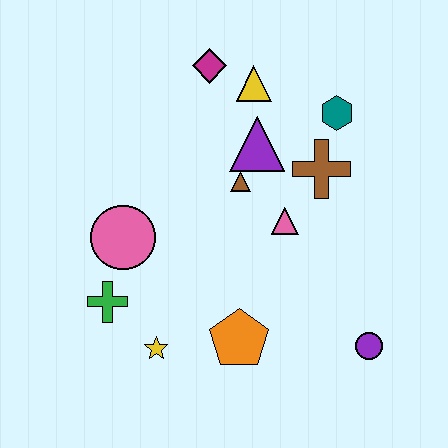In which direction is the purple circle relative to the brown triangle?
The purple circle is below the brown triangle.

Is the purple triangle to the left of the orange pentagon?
No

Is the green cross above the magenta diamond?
No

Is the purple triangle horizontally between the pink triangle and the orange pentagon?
Yes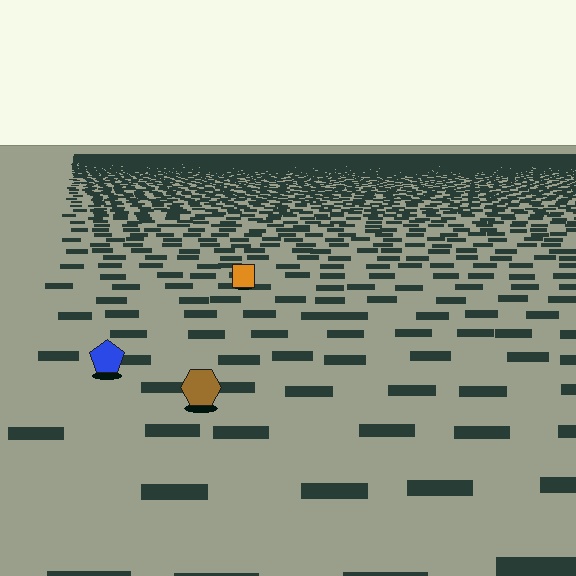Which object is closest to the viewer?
The brown hexagon is closest. The texture marks near it are larger and more spread out.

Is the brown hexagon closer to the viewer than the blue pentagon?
Yes. The brown hexagon is closer — you can tell from the texture gradient: the ground texture is coarser near it.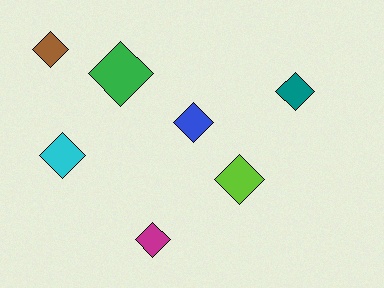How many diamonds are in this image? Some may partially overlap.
There are 7 diamonds.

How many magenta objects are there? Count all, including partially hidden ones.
There is 1 magenta object.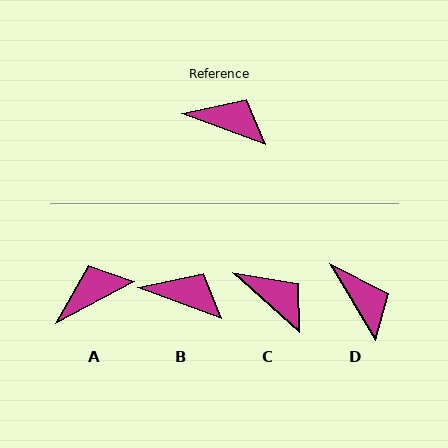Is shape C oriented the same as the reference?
No, it is off by about 21 degrees.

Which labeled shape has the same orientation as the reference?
B.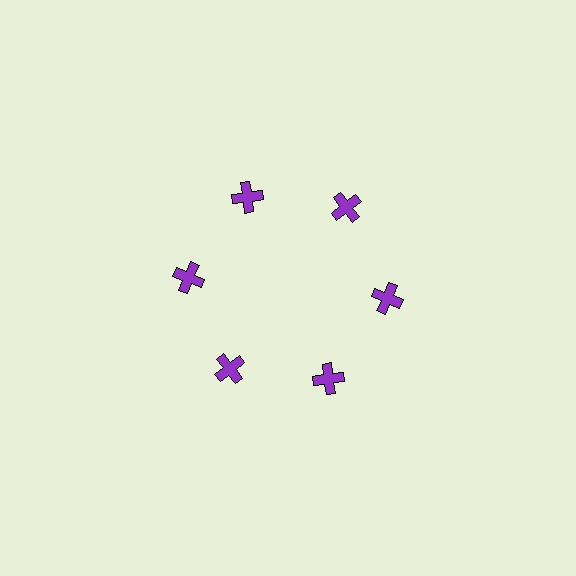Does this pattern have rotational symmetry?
Yes, this pattern has 6-fold rotational symmetry. It looks the same after rotating 60 degrees around the center.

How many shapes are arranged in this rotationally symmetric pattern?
There are 6 shapes, arranged in 6 groups of 1.